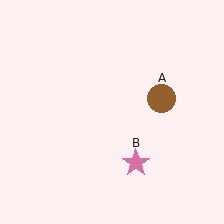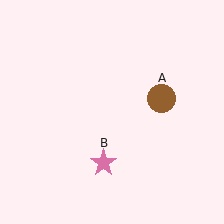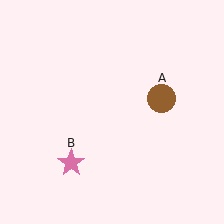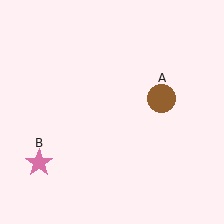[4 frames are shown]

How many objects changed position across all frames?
1 object changed position: pink star (object B).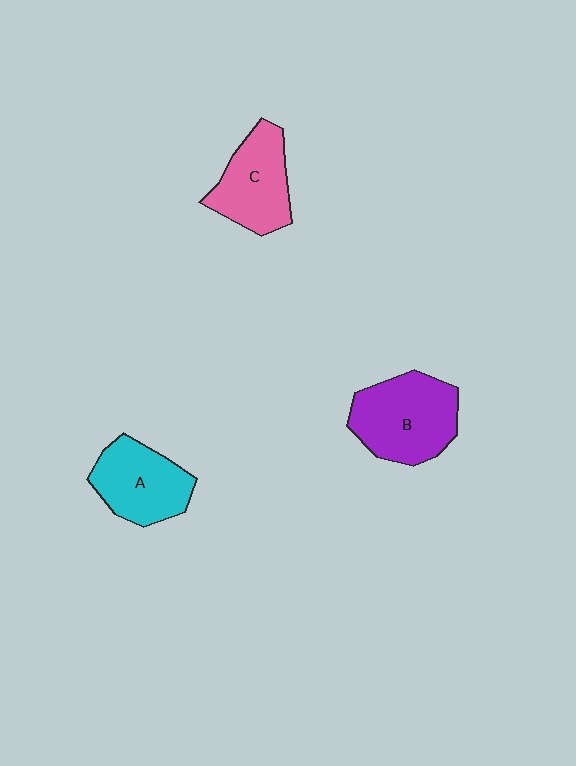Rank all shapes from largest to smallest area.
From largest to smallest: B (purple), C (pink), A (cyan).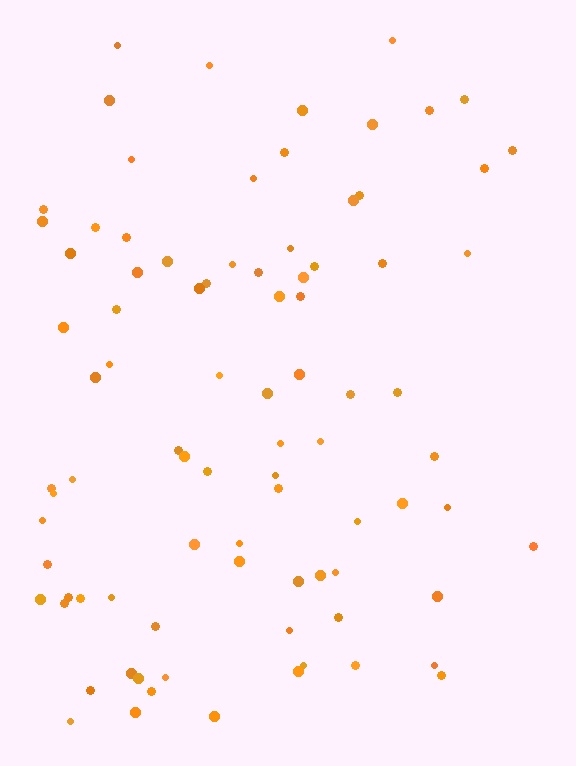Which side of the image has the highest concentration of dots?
The left.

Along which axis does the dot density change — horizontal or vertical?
Horizontal.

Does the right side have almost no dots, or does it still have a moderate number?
Still a moderate number, just noticeably fewer than the left.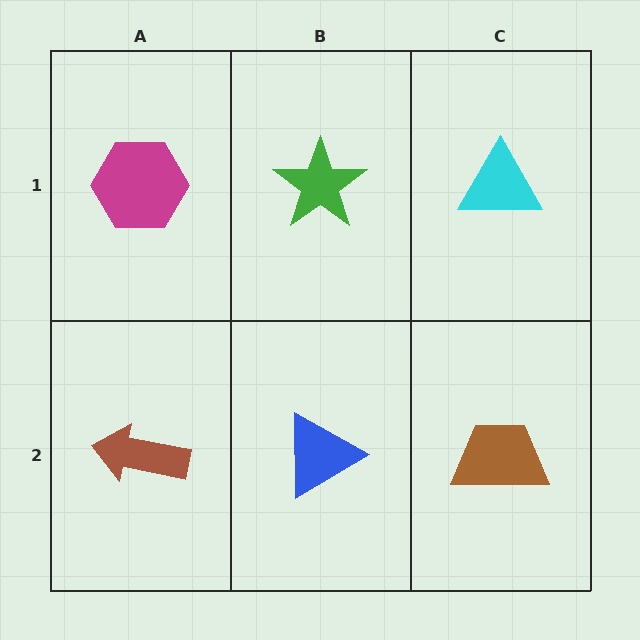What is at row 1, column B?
A green star.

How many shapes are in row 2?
3 shapes.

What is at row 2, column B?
A blue triangle.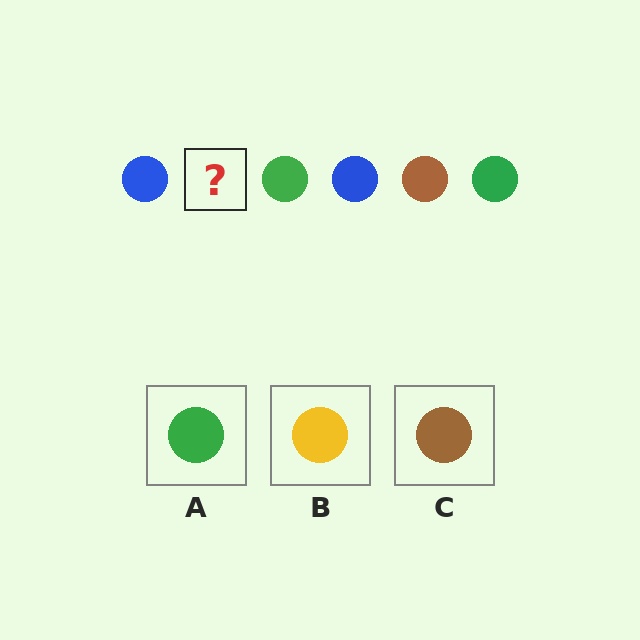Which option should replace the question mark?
Option C.